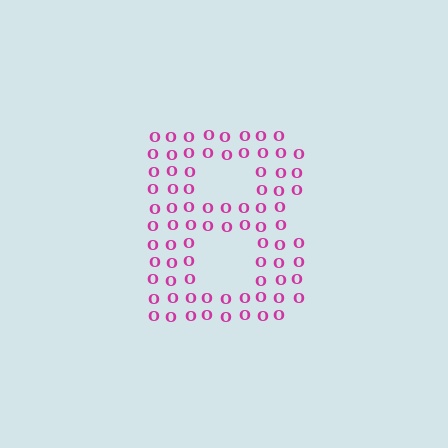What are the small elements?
The small elements are letter O's.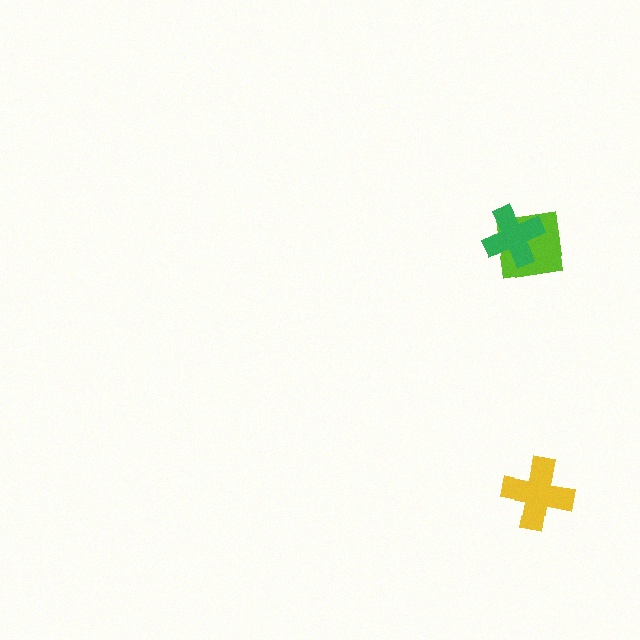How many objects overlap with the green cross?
1 object overlaps with the green cross.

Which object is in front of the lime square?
The green cross is in front of the lime square.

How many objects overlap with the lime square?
1 object overlaps with the lime square.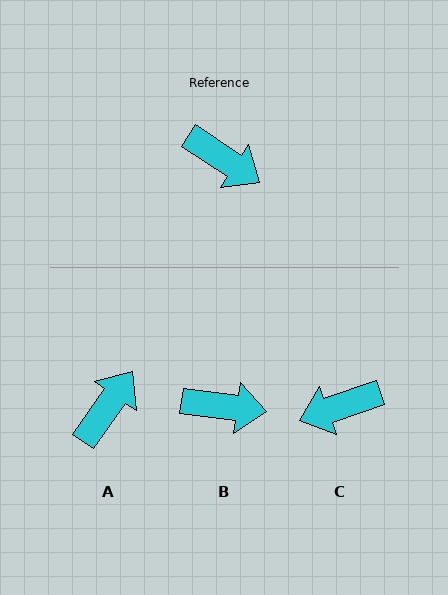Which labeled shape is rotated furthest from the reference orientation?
C, about 127 degrees away.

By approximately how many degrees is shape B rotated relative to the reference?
Approximately 26 degrees counter-clockwise.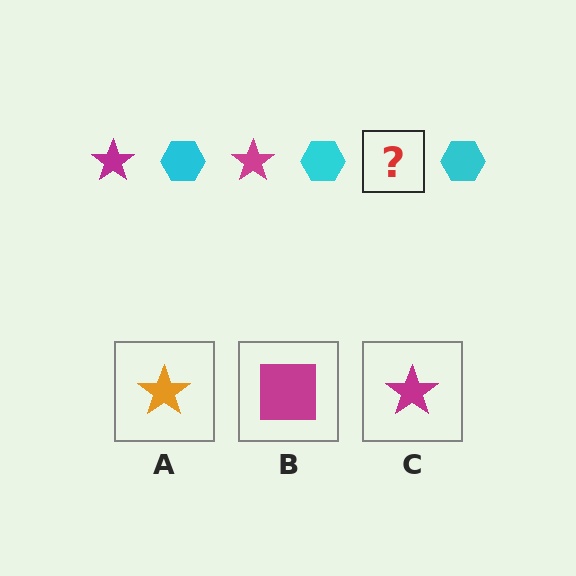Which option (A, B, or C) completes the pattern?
C.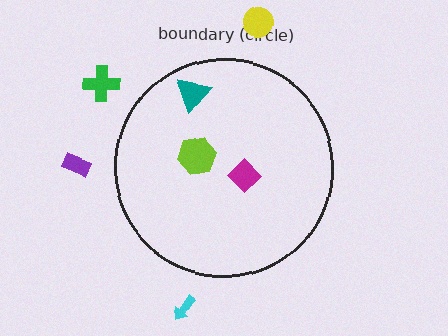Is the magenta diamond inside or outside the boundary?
Inside.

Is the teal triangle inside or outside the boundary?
Inside.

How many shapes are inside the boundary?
3 inside, 4 outside.